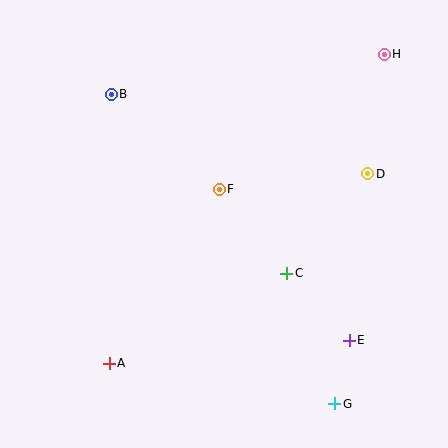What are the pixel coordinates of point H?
Point H is at (384, 54).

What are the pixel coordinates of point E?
Point E is at (349, 340).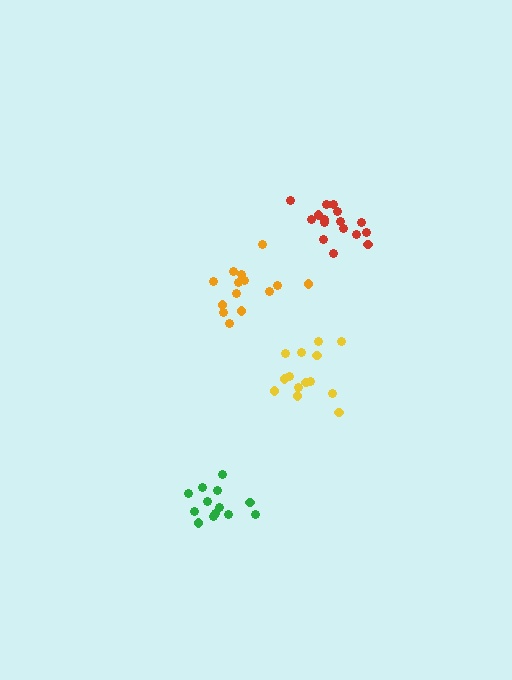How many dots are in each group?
Group 1: 16 dots, Group 2: 14 dots, Group 3: 13 dots, Group 4: 14 dots (57 total).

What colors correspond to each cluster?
The clusters are colored: red, orange, green, yellow.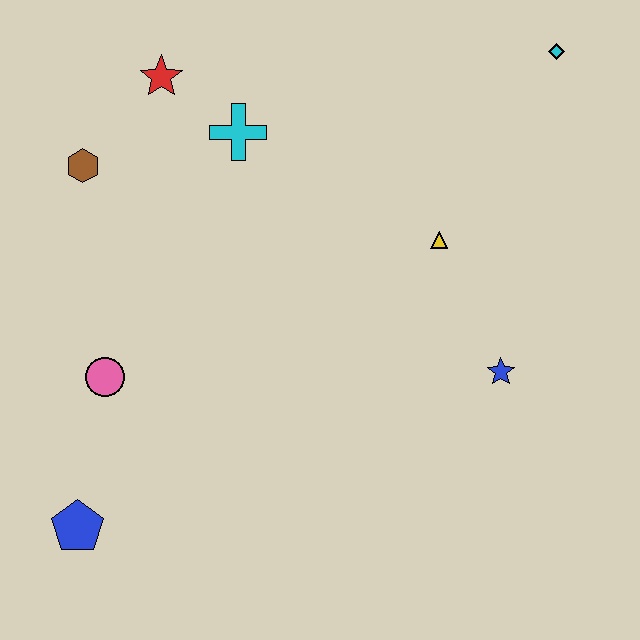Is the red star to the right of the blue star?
No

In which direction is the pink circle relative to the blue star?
The pink circle is to the left of the blue star.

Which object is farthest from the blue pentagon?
The cyan diamond is farthest from the blue pentagon.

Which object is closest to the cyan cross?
The red star is closest to the cyan cross.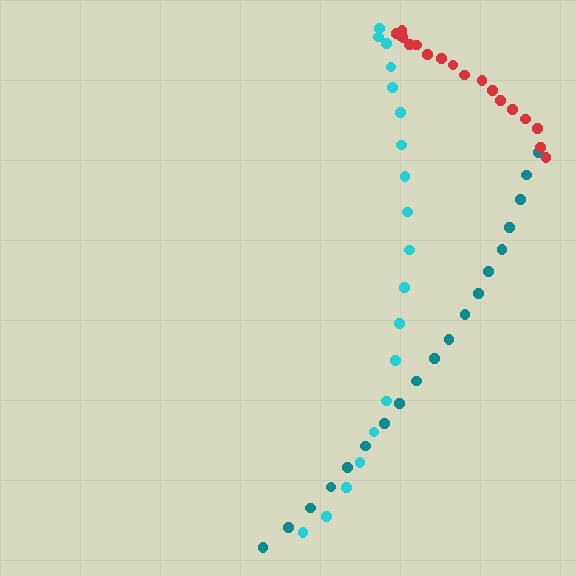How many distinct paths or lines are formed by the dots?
There are 3 distinct paths.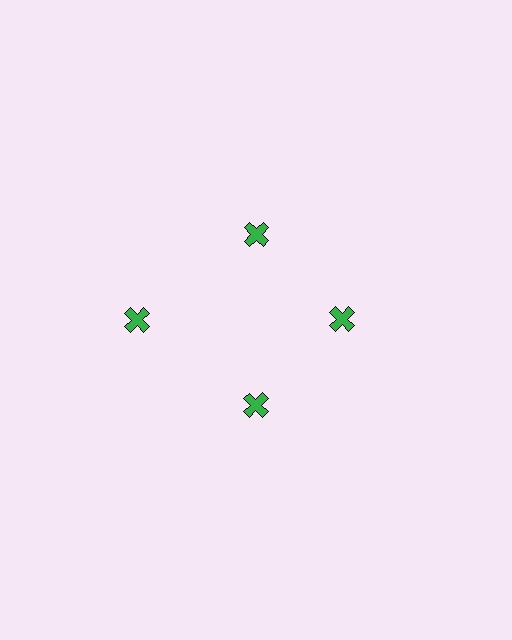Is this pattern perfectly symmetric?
No. The 4 green crosses are arranged in a ring, but one element near the 9 o'clock position is pushed outward from the center, breaking the 4-fold rotational symmetry.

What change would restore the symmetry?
The symmetry would be restored by moving it inward, back onto the ring so that all 4 crosses sit at equal angles and equal distance from the center.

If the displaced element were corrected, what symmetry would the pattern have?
It would have 4-fold rotational symmetry — the pattern would map onto itself every 90 degrees.